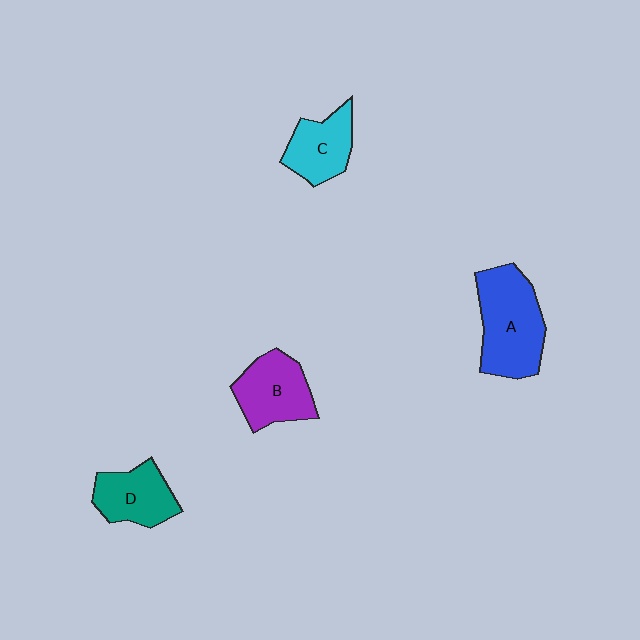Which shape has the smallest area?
Shape C (cyan).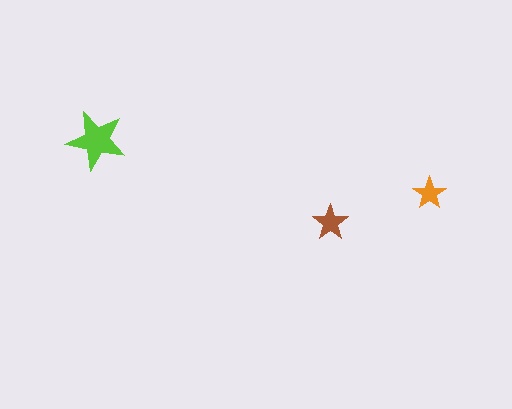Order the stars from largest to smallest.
the lime one, the brown one, the orange one.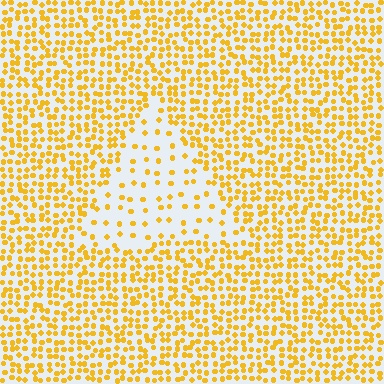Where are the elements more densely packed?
The elements are more densely packed outside the triangle boundary.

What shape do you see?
I see a triangle.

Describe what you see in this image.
The image contains small yellow elements arranged at two different densities. A triangle-shaped region is visible where the elements are less densely packed than the surrounding area.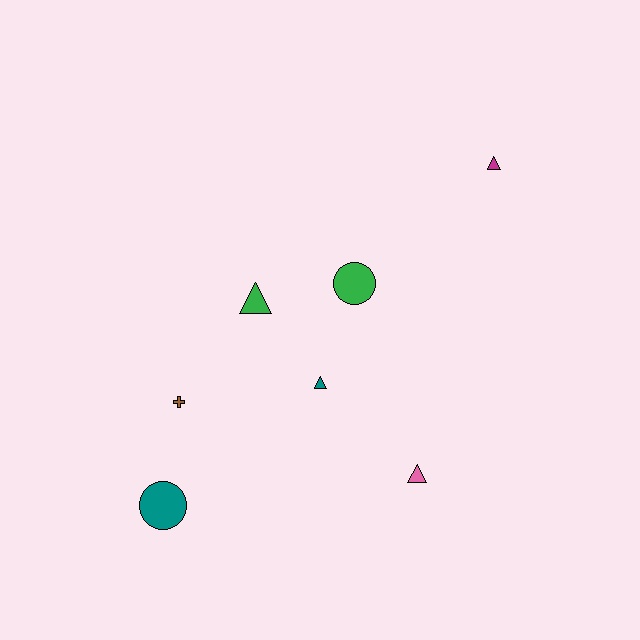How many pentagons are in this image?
There are no pentagons.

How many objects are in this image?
There are 7 objects.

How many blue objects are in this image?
There are no blue objects.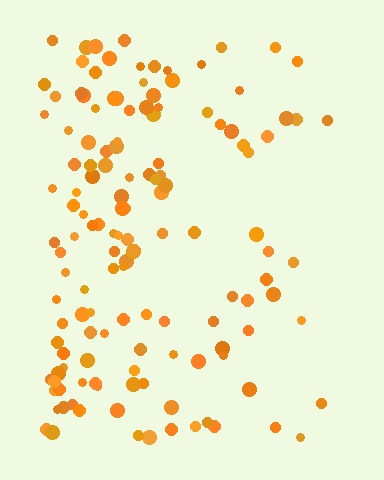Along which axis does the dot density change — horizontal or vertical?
Horizontal.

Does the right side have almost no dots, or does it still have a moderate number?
Still a moderate number, just noticeably fewer than the left.